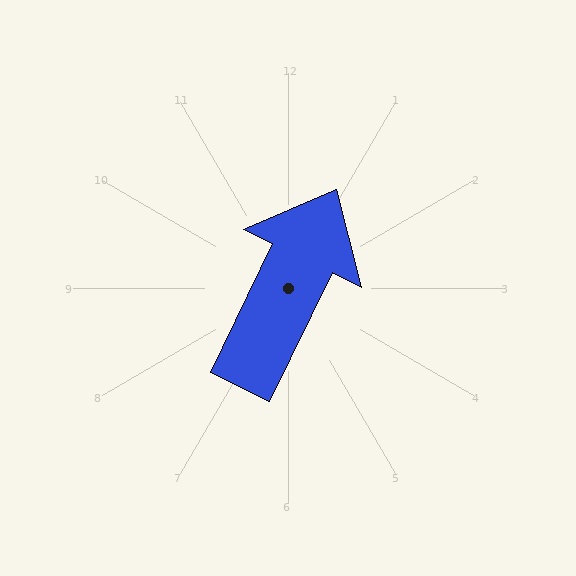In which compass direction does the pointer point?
Northeast.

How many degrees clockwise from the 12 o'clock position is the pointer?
Approximately 26 degrees.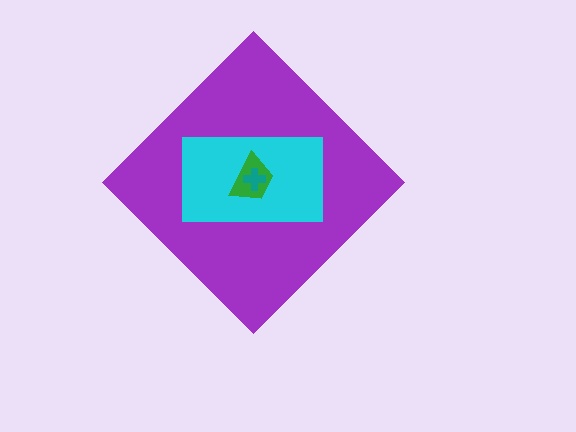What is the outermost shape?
The purple diamond.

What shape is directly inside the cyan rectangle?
The green trapezoid.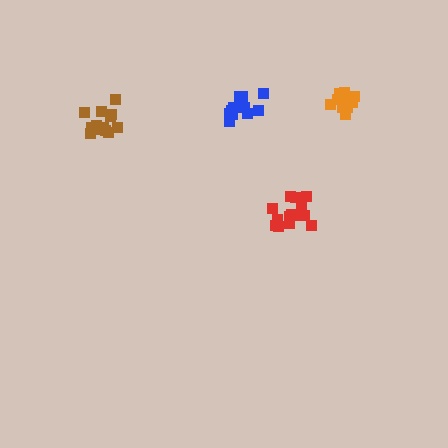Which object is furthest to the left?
The brown cluster is leftmost.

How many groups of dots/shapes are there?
There are 4 groups.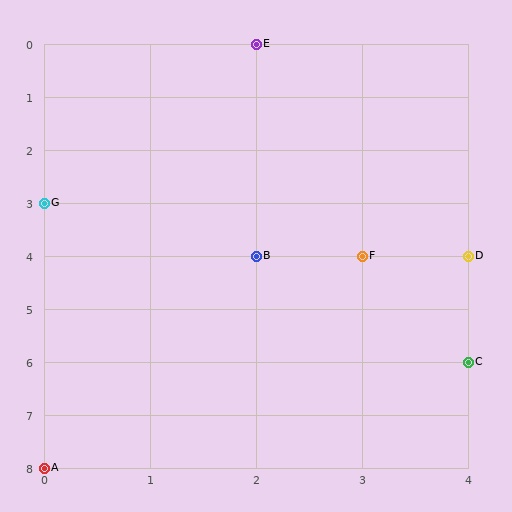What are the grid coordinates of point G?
Point G is at grid coordinates (0, 3).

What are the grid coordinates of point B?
Point B is at grid coordinates (2, 4).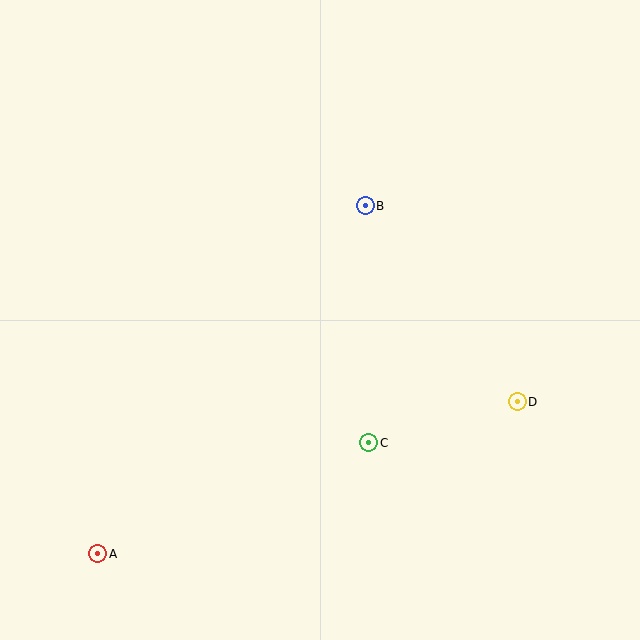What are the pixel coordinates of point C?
Point C is at (369, 443).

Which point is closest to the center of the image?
Point B at (365, 206) is closest to the center.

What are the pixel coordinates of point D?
Point D is at (517, 402).